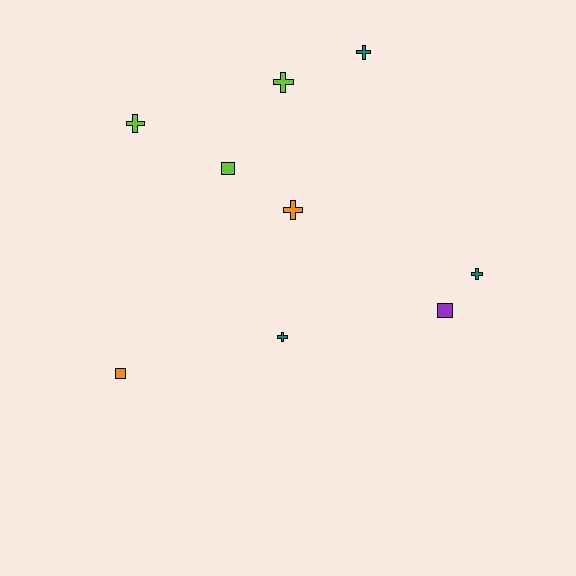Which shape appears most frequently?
Cross, with 6 objects.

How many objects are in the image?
There are 9 objects.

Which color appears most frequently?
Lime, with 3 objects.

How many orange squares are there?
There is 1 orange square.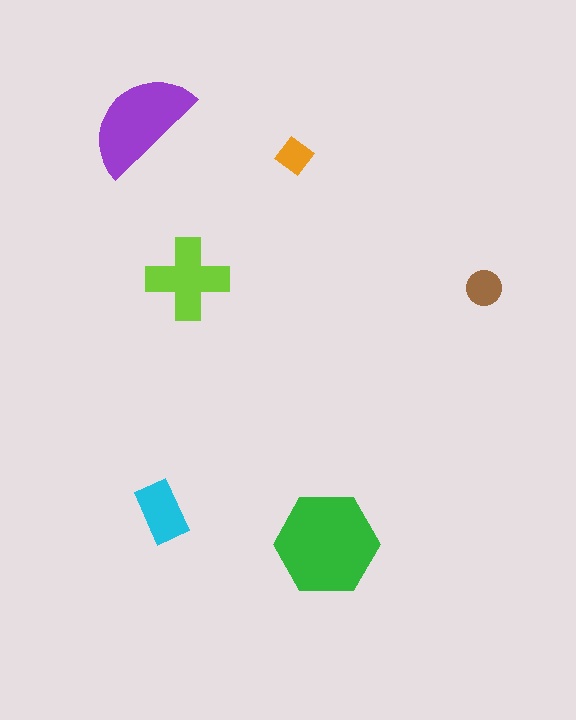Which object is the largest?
The green hexagon.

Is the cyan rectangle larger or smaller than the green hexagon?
Smaller.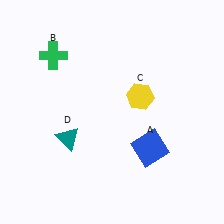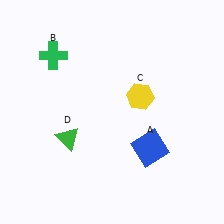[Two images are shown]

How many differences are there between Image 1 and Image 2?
There is 1 difference between the two images.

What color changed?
The triangle (D) changed from teal in Image 1 to green in Image 2.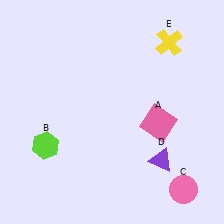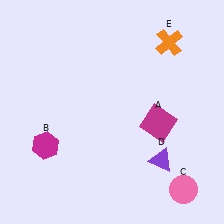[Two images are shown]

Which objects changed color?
A changed from pink to magenta. B changed from lime to magenta. E changed from yellow to orange.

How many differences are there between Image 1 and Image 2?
There are 3 differences between the two images.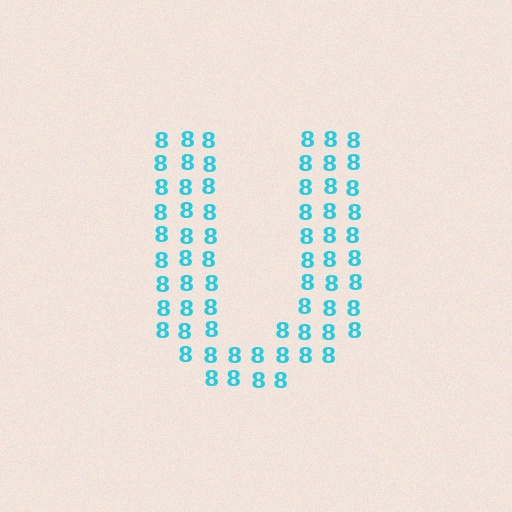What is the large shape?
The large shape is the letter U.